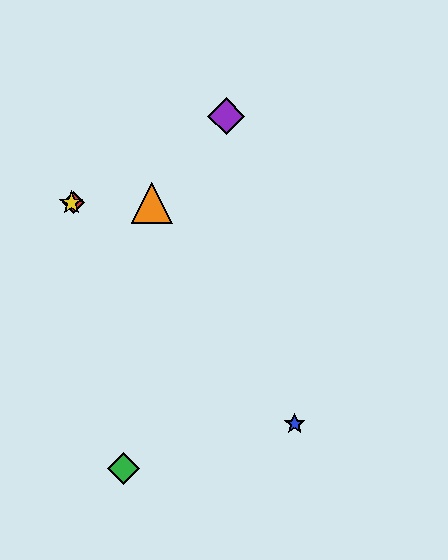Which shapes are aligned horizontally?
The red diamond, the yellow star, the orange triangle are aligned horizontally.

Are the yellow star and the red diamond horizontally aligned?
Yes, both are at y≈203.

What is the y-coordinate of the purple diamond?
The purple diamond is at y≈116.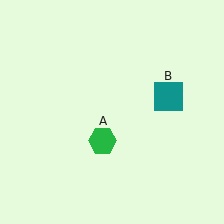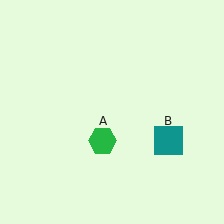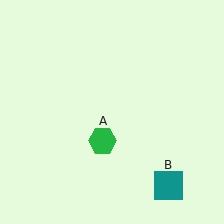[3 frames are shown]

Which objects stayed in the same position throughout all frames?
Green hexagon (object A) remained stationary.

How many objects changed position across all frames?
1 object changed position: teal square (object B).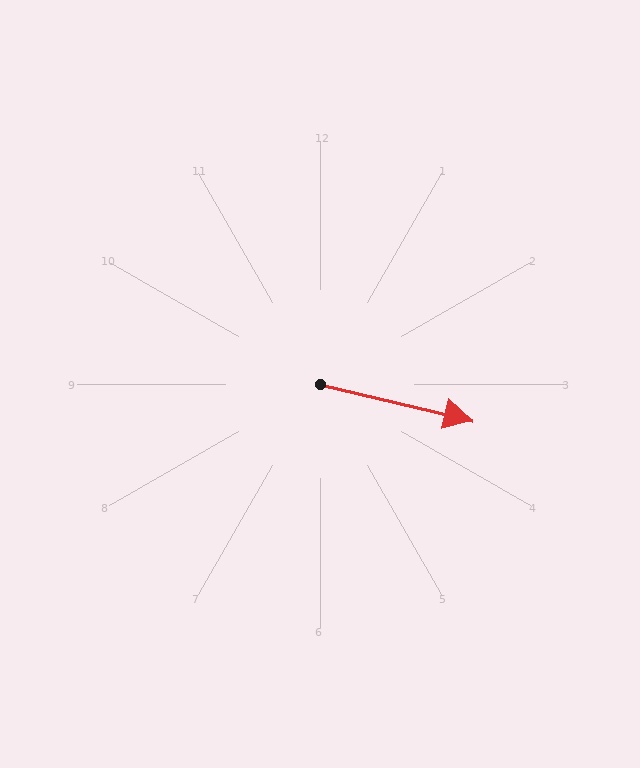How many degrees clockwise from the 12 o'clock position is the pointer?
Approximately 103 degrees.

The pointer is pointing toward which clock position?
Roughly 3 o'clock.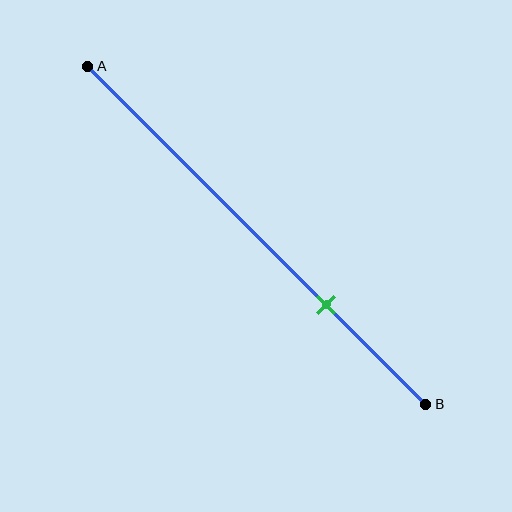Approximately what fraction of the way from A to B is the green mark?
The green mark is approximately 70% of the way from A to B.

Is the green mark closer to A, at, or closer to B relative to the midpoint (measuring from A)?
The green mark is closer to point B than the midpoint of segment AB.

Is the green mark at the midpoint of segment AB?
No, the mark is at about 70% from A, not at the 50% midpoint.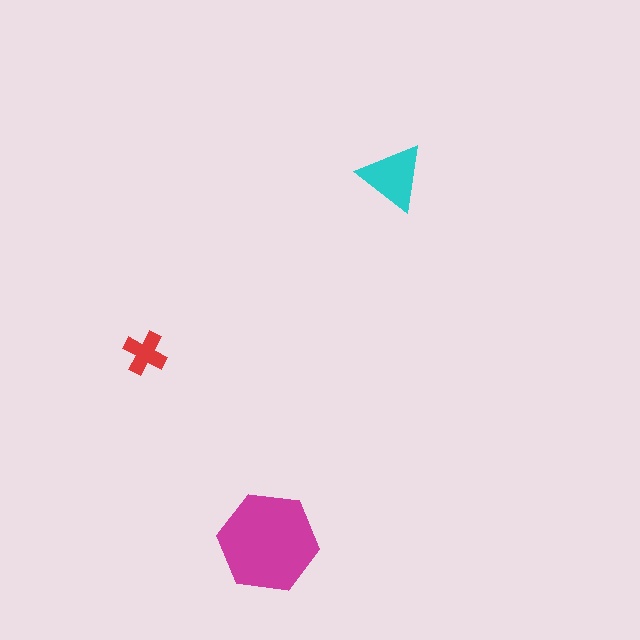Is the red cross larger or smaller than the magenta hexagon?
Smaller.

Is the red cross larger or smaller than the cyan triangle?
Smaller.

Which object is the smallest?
The red cross.